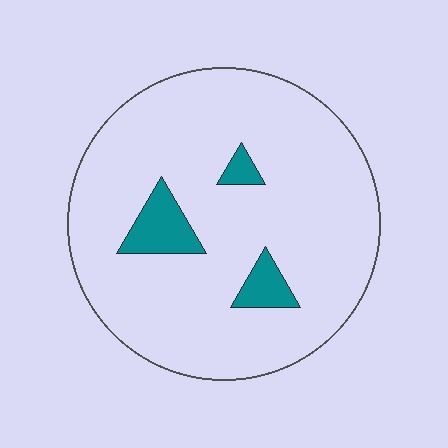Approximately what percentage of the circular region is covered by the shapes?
Approximately 10%.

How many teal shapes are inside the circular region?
3.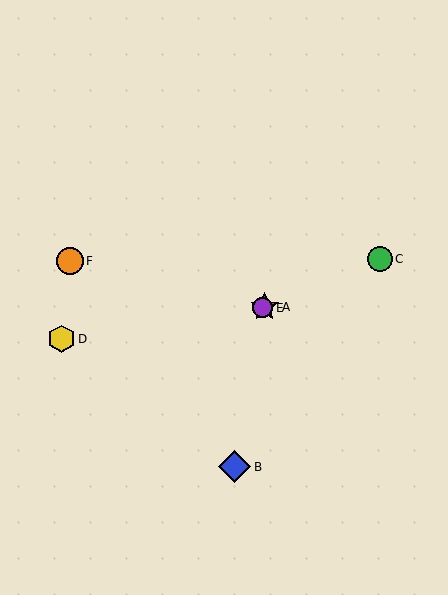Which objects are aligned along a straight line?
Objects A, C, E are aligned along a straight line.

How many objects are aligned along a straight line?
3 objects (A, C, E) are aligned along a straight line.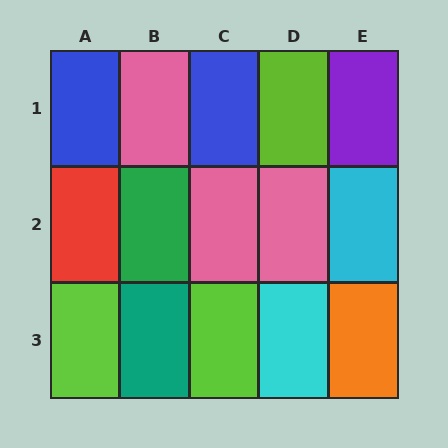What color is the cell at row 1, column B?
Pink.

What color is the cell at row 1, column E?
Purple.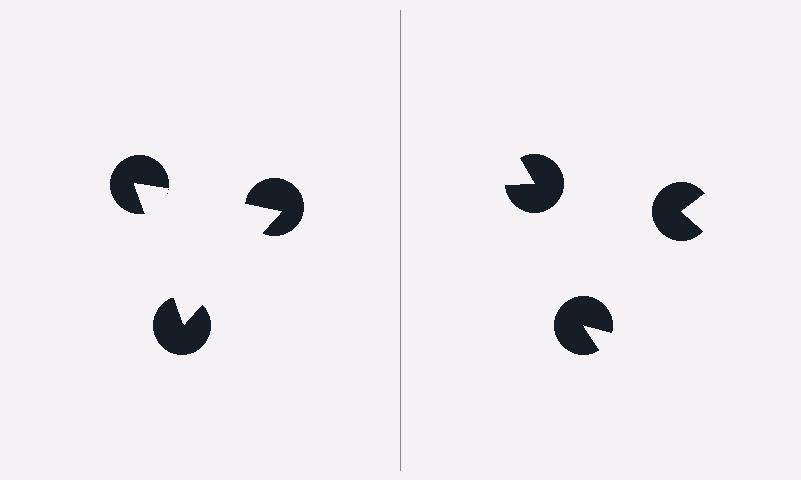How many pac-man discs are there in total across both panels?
6 — 3 on each side.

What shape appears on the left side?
An illusory triangle.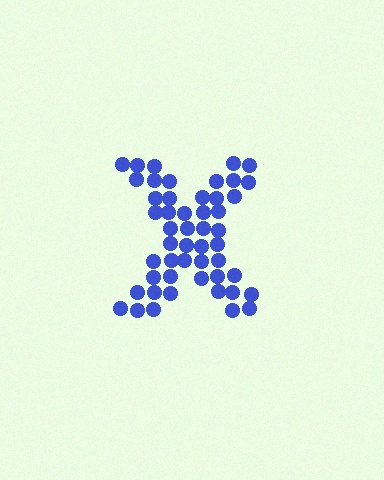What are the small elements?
The small elements are circles.